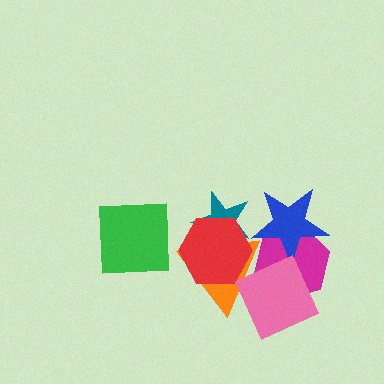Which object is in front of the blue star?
The pink diamond is in front of the blue star.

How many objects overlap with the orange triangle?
4 objects overlap with the orange triangle.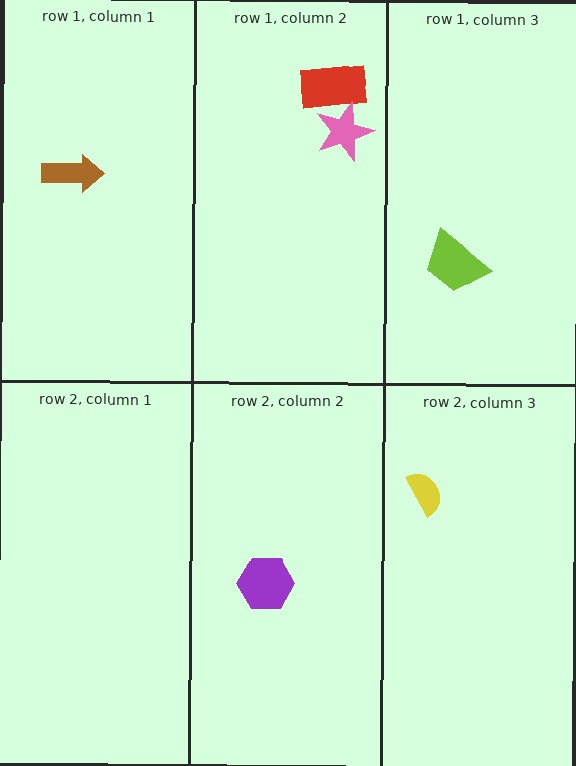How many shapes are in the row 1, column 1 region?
1.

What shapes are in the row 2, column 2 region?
The purple hexagon.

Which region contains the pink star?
The row 1, column 2 region.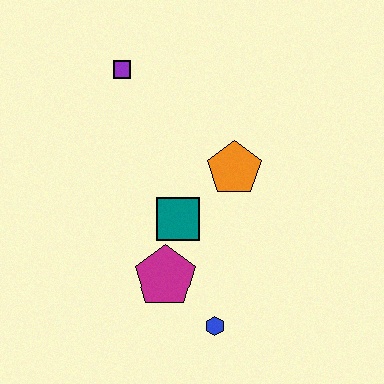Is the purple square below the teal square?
No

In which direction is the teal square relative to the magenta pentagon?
The teal square is above the magenta pentagon.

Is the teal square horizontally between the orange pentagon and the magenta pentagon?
Yes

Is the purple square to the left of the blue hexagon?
Yes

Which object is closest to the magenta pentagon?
The teal square is closest to the magenta pentagon.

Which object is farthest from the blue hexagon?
The purple square is farthest from the blue hexagon.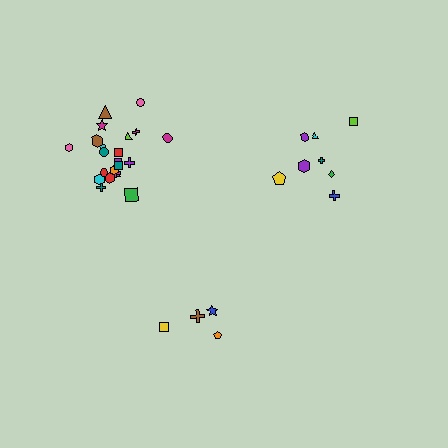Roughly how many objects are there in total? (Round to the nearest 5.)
Roughly 35 objects in total.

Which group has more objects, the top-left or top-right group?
The top-left group.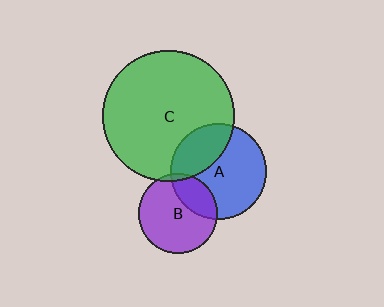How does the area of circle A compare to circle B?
Approximately 1.5 times.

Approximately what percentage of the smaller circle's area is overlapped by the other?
Approximately 25%.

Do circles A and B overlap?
Yes.